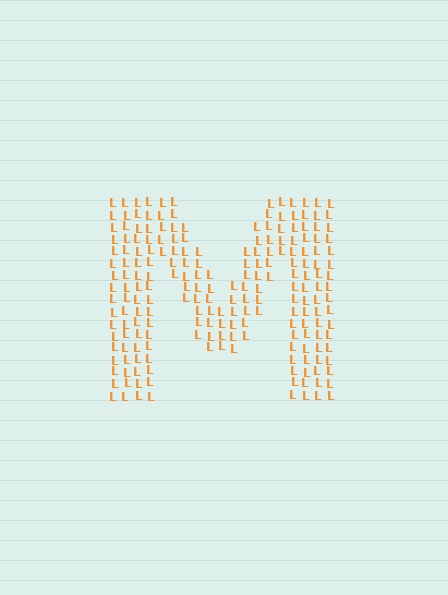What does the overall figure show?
The overall figure shows the letter M.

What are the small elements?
The small elements are letter L's.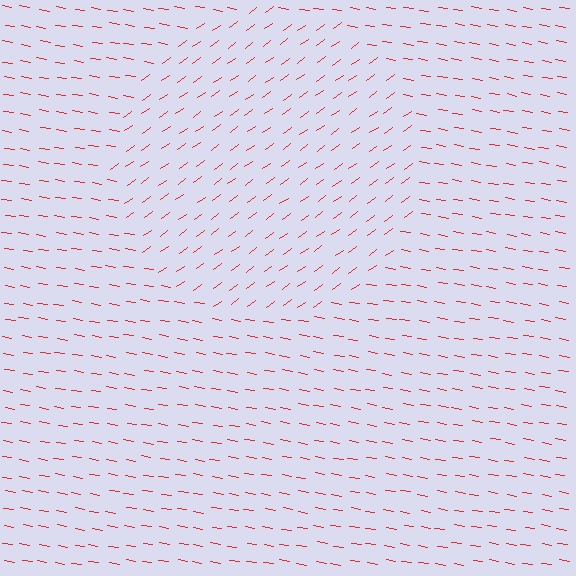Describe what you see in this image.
The image is filled with small red line segments. A circle region in the image has lines oriented differently from the surrounding lines, creating a visible texture boundary.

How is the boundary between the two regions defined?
The boundary is defined purely by a change in line orientation (approximately 45 degrees difference). All lines are the same color and thickness.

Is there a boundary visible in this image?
Yes, there is a texture boundary formed by a change in line orientation.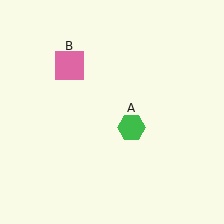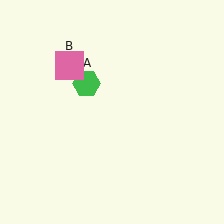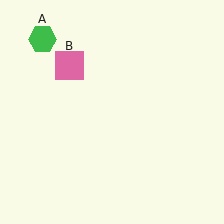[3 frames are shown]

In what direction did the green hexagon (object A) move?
The green hexagon (object A) moved up and to the left.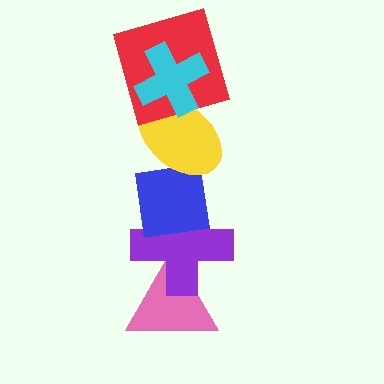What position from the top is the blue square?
The blue square is 4th from the top.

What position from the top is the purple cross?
The purple cross is 5th from the top.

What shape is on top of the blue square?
The yellow ellipse is on top of the blue square.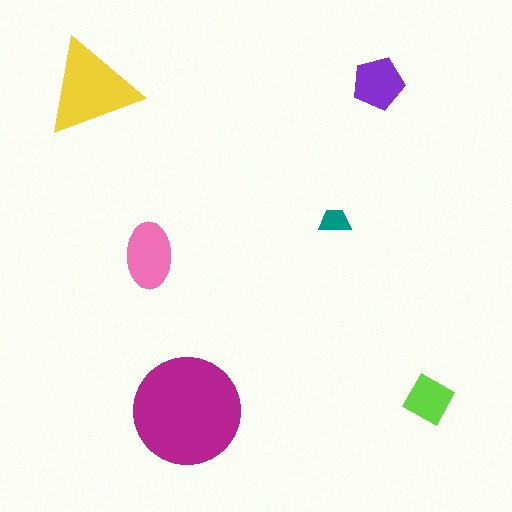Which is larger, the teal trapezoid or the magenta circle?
The magenta circle.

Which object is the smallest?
The teal trapezoid.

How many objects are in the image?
There are 6 objects in the image.